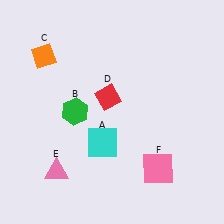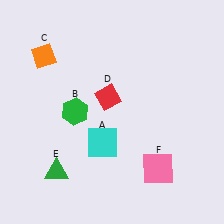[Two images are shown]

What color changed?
The triangle (E) changed from pink in Image 1 to green in Image 2.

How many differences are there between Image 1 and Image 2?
There is 1 difference between the two images.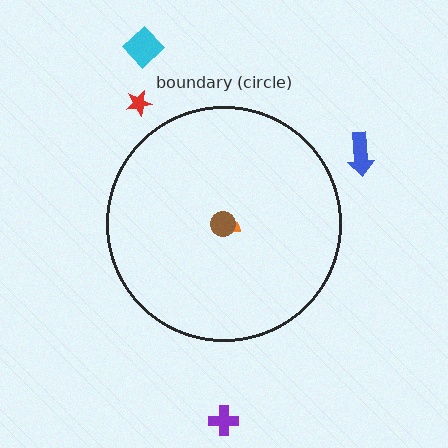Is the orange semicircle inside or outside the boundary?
Inside.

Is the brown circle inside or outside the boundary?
Inside.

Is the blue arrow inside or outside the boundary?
Outside.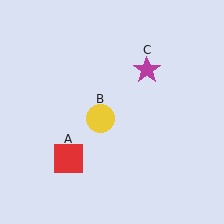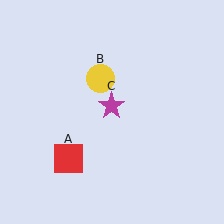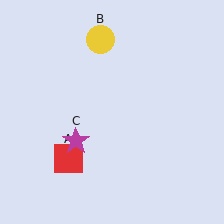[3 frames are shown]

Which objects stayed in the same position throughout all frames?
Red square (object A) remained stationary.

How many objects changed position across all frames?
2 objects changed position: yellow circle (object B), magenta star (object C).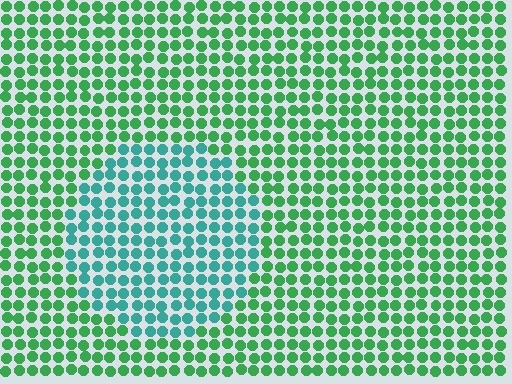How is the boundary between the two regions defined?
The boundary is defined purely by a slight shift in hue (about 40 degrees). Spacing, size, and orientation are identical on both sides.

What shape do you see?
I see a circle.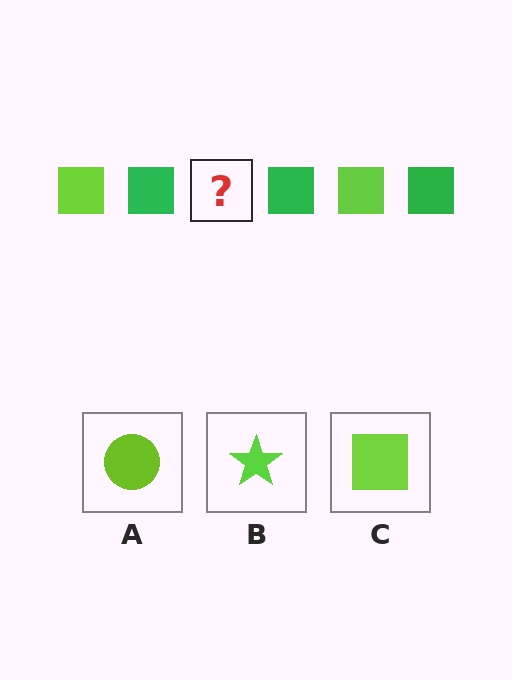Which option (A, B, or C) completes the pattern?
C.